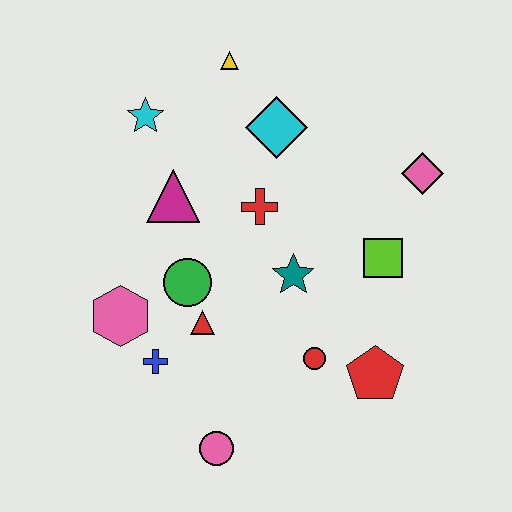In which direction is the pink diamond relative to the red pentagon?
The pink diamond is above the red pentagon.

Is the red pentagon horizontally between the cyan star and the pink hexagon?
No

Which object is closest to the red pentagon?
The red circle is closest to the red pentagon.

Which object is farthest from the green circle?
The pink diamond is farthest from the green circle.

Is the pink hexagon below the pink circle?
No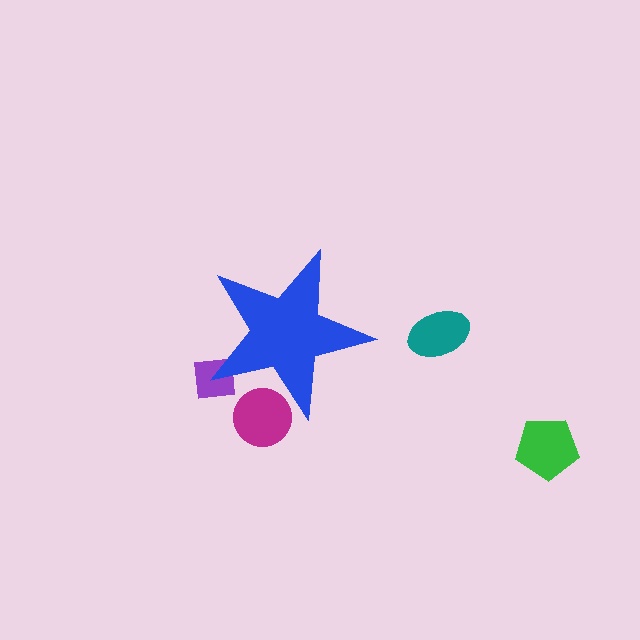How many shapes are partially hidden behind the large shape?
2 shapes are partially hidden.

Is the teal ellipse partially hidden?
No, the teal ellipse is fully visible.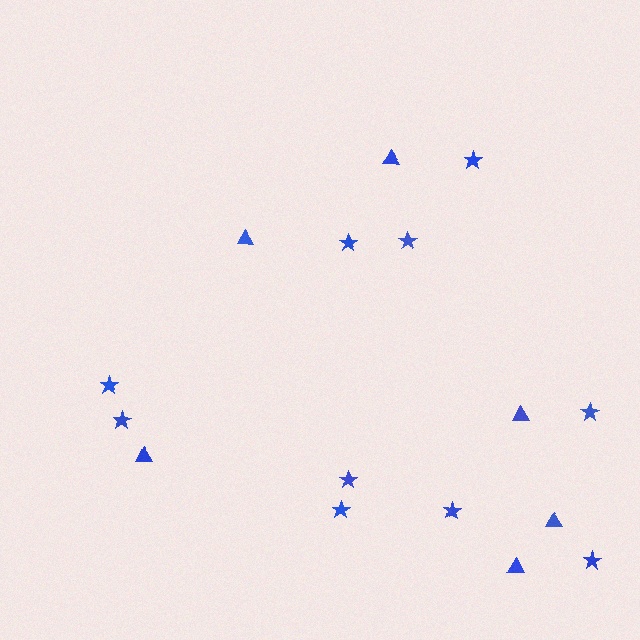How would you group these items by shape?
There are 2 groups: one group of stars (10) and one group of triangles (6).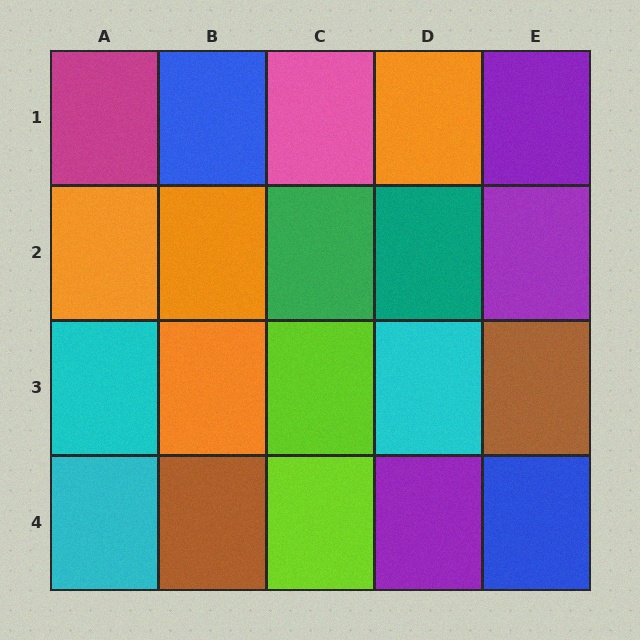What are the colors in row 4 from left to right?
Cyan, brown, lime, purple, blue.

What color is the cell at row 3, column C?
Lime.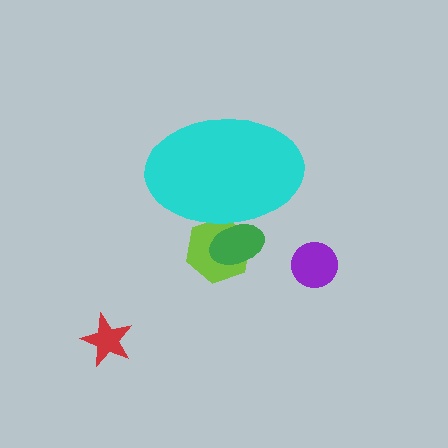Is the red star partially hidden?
No, the red star is fully visible.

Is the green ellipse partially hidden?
Yes, the green ellipse is partially hidden behind the cyan ellipse.